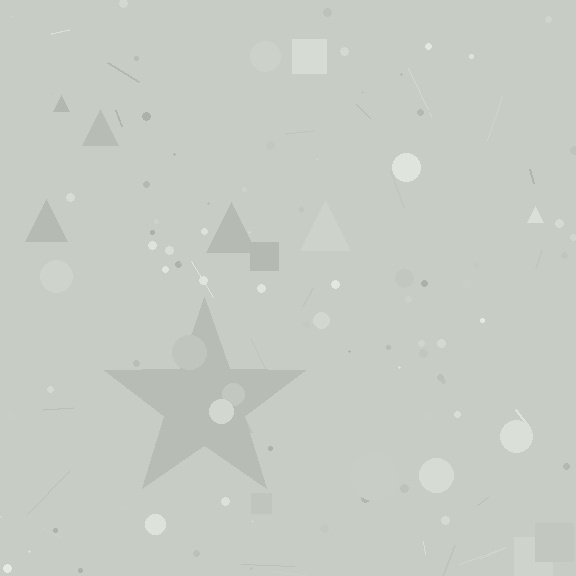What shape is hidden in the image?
A star is hidden in the image.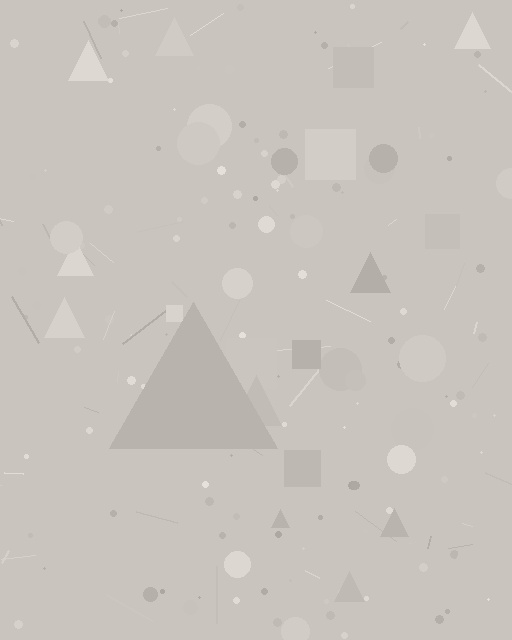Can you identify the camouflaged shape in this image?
The camouflaged shape is a triangle.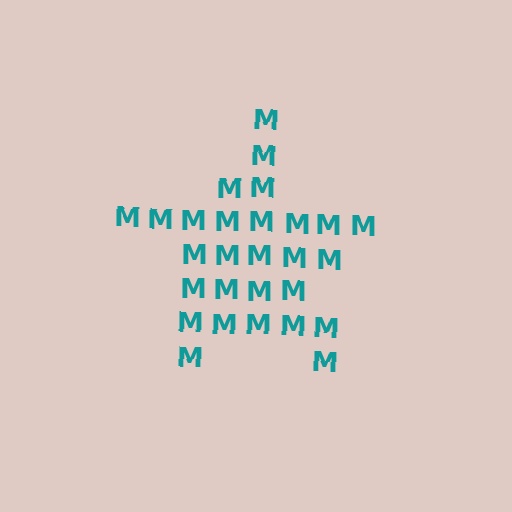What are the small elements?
The small elements are letter M's.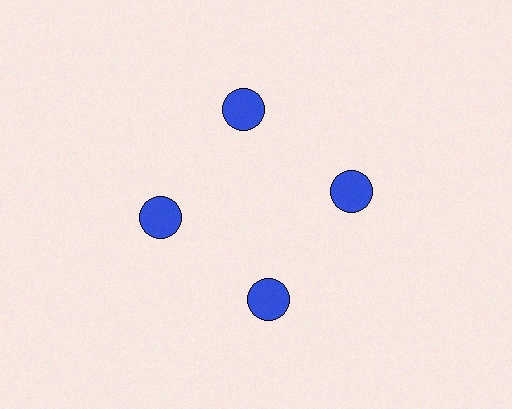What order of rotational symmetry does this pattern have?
This pattern has 4-fold rotational symmetry.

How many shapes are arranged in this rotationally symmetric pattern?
There are 4 shapes, arranged in 4 groups of 1.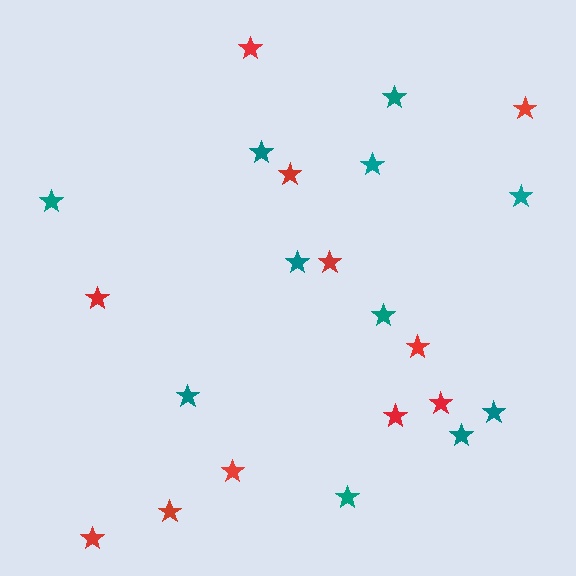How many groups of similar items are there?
There are 2 groups: one group of red stars (11) and one group of teal stars (11).